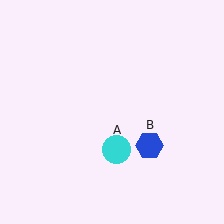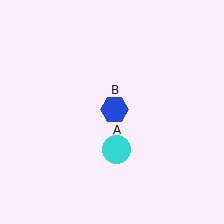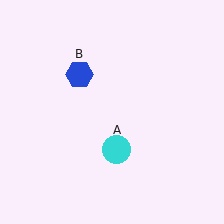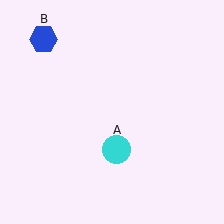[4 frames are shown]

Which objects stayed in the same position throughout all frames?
Cyan circle (object A) remained stationary.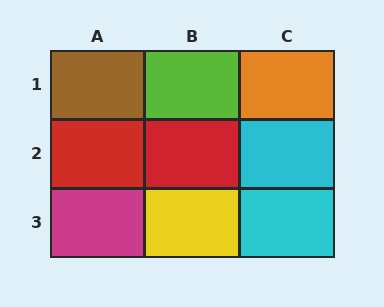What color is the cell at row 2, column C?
Cyan.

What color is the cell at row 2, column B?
Red.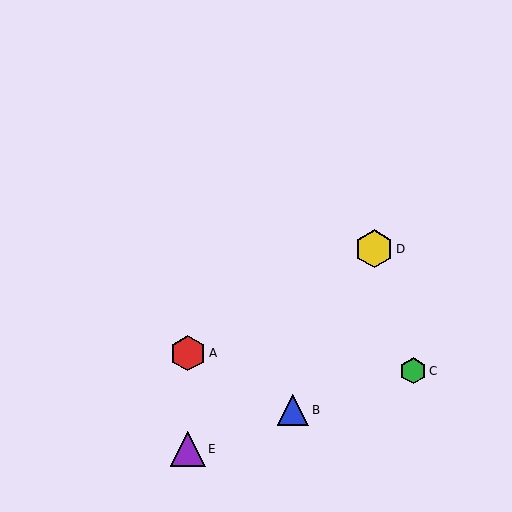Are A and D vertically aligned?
No, A is at x≈188 and D is at x≈374.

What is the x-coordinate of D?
Object D is at x≈374.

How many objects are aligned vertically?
2 objects (A, E) are aligned vertically.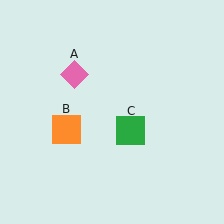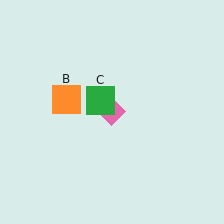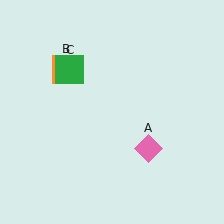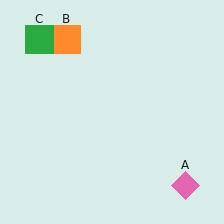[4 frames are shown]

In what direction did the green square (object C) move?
The green square (object C) moved up and to the left.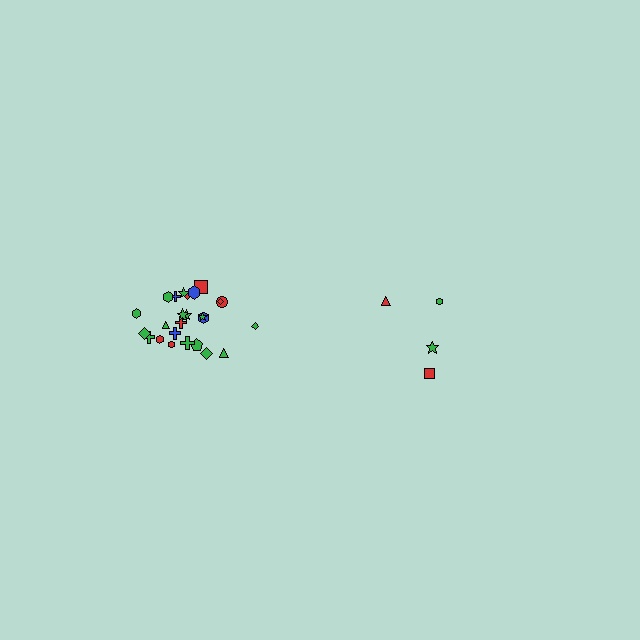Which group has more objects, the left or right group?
The left group.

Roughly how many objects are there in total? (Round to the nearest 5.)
Roughly 30 objects in total.